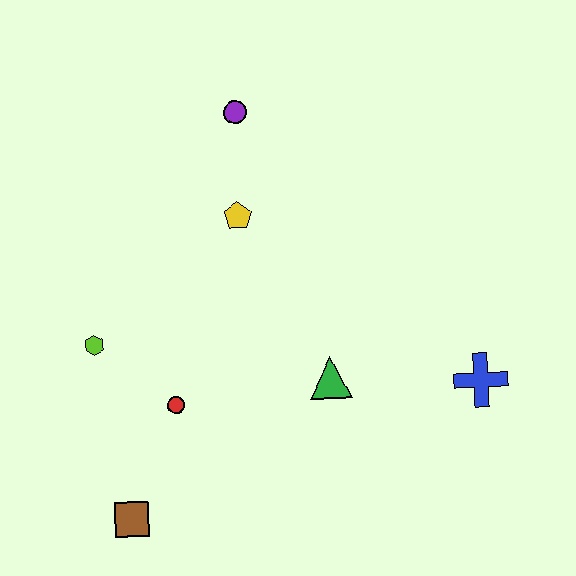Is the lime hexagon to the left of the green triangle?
Yes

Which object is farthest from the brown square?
The purple circle is farthest from the brown square.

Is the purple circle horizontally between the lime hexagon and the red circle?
No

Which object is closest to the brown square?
The red circle is closest to the brown square.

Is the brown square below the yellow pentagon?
Yes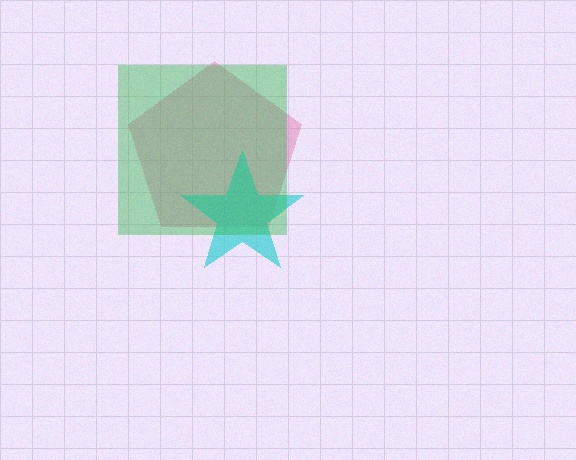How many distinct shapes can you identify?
There are 3 distinct shapes: a pink pentagon, a cyan star, a green square.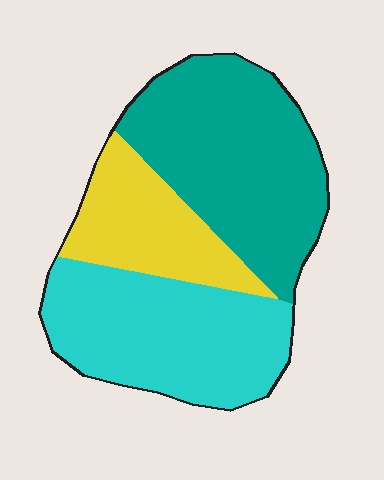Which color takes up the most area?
Teal, at roughly 40%.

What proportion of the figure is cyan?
Cyan takes up about three eighths (3/8) of the figure.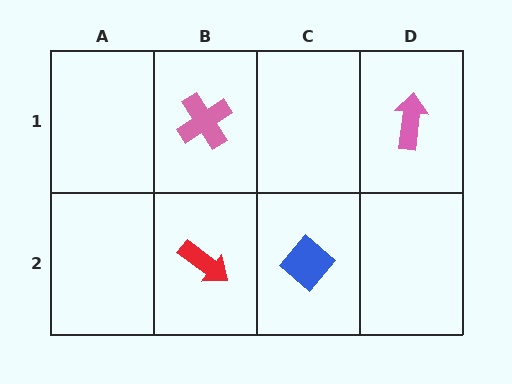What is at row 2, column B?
A red arrow.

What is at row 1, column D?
A pink arrow.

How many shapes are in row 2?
2 shapes.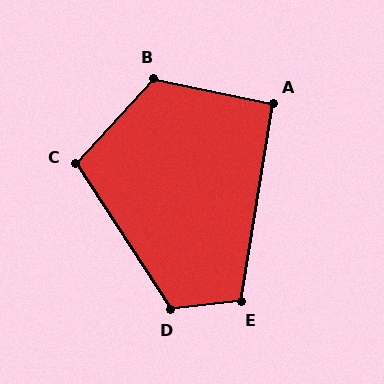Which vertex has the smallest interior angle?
A, at approximately 93 degrees.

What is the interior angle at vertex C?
Approximately 105 degrees (obtuse).